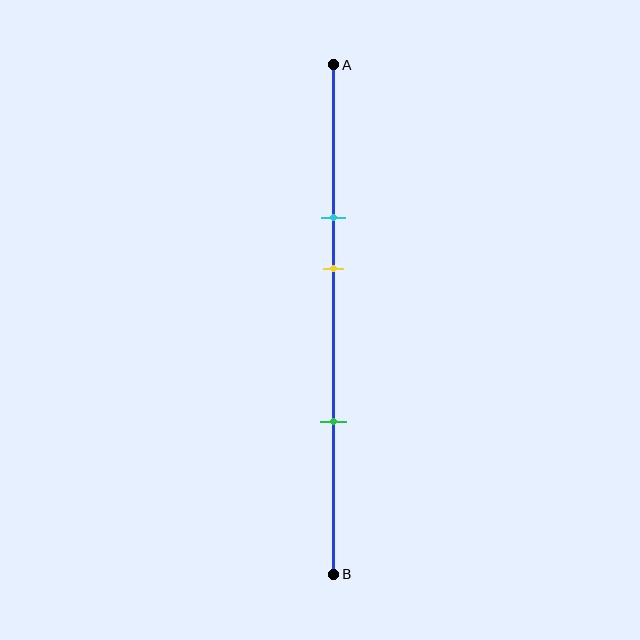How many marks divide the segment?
There are 3 marks dividing the segment.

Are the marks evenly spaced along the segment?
No, the marks are not evenly spaced.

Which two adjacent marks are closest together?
The cyan and yellow marks are the closest adjacent pair.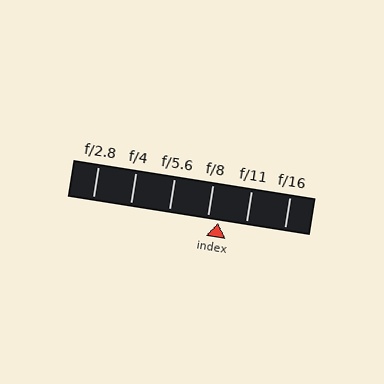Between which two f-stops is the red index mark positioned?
The index mark is between f/8 and f/11.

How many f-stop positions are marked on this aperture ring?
There are 6 f-stop positions marked.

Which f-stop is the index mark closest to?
The index mark is closest to f/8.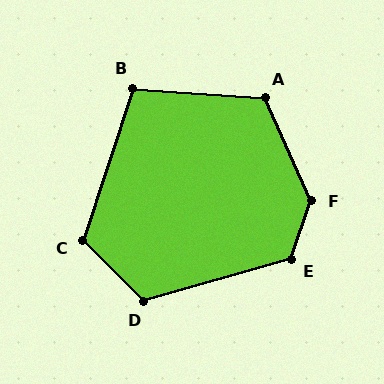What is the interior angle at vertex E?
Approximately 125 degrees (obtuse).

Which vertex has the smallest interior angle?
B, at approximately 104 degrees.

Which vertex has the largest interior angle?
F, at approximately 137 degrees.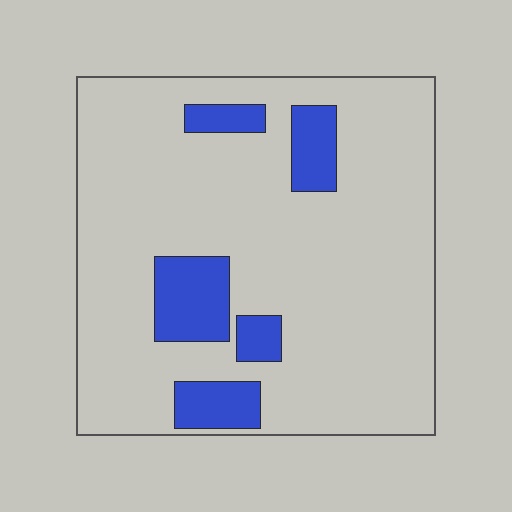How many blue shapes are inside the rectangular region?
5.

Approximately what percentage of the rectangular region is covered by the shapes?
Approximately 15%.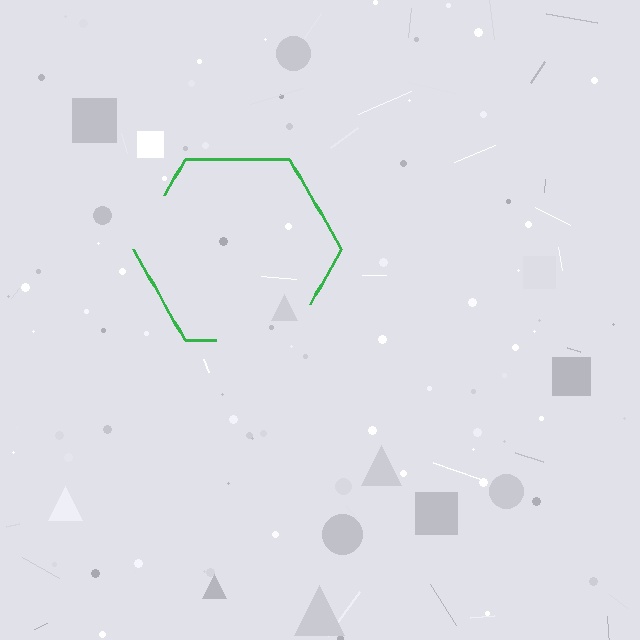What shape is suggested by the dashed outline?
The dashed outline suggests a hexagon.